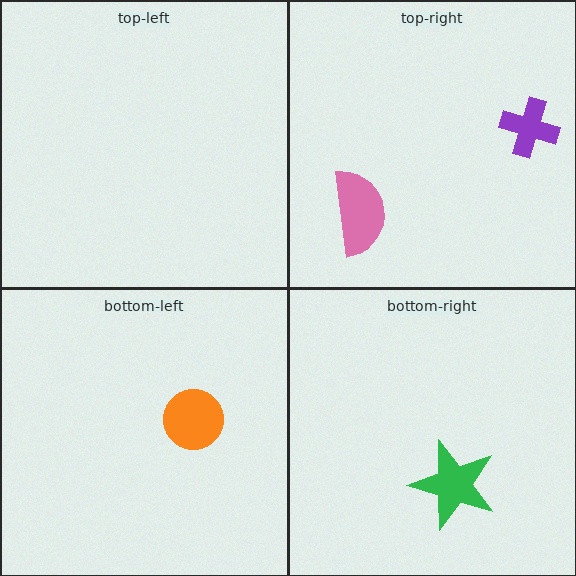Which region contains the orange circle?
The bottom-left region.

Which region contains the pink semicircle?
The top-right region.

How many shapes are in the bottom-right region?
1.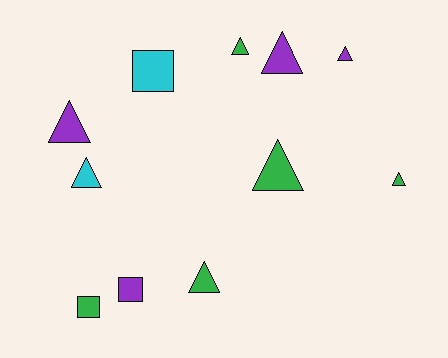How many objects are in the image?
There are 11 objects.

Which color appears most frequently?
Green, with 5 objects.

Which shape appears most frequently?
Triangle, with 8 objects.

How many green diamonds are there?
There are no green diamonds.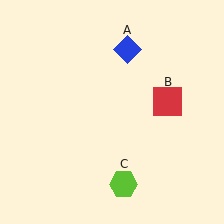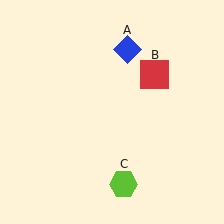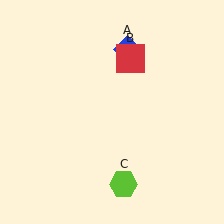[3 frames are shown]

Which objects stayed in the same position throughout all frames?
Blue diamond (object A) and lime hexagon (object C) remained stationary.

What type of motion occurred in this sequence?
The red square (object B) rotated counterclockwise around the center of the scene.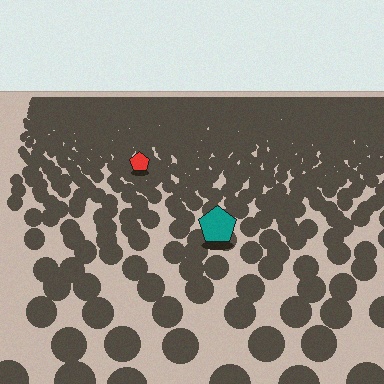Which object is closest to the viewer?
The teal pentagon is closest. The texture marks near it are larger and more spread out.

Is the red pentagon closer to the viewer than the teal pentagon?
No. The teal pentagon is closer — you can tell from the texture gradient: the ground texture is coarser near it.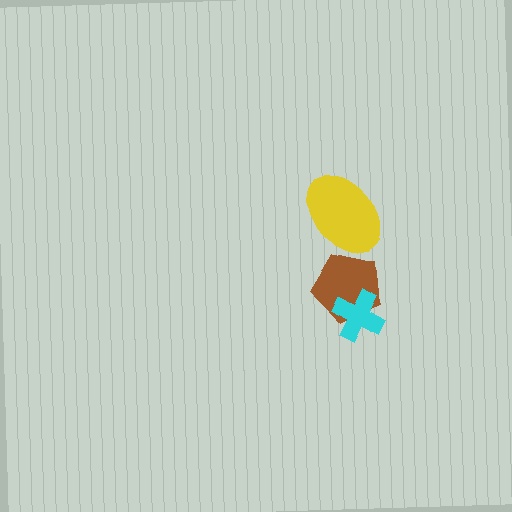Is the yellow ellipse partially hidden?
No, no other shape covers it.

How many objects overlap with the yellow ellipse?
1 object overlaps with the yellow ellipse.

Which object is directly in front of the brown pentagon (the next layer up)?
The cyan cross is directly in front of the brown pentagon.